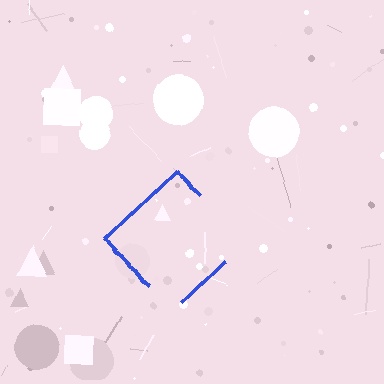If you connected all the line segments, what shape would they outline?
They would outline a diamond.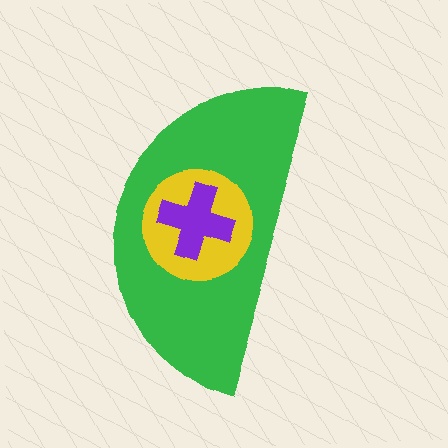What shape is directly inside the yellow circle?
The purple cross.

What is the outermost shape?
The green semicircle.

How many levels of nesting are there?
3.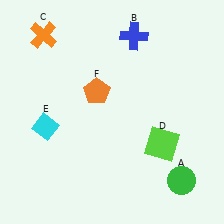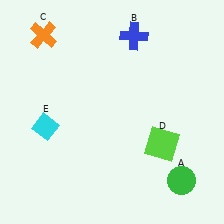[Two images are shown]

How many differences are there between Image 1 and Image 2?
There is 1 difference between the two images.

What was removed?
The orange pentagon (F) was removed in Image 2.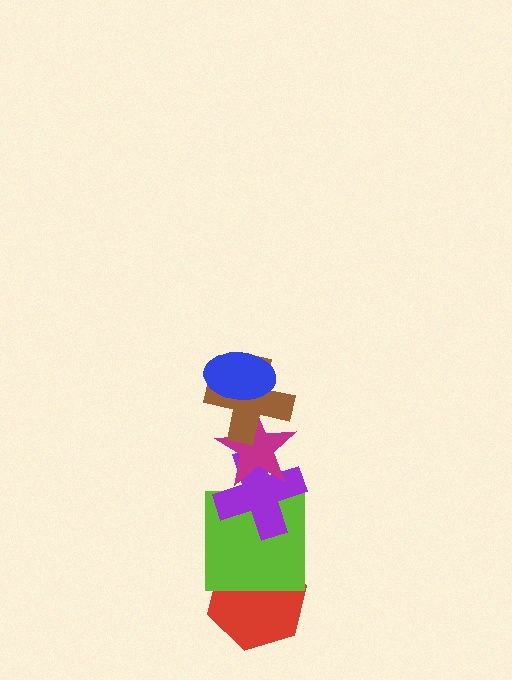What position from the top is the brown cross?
The brown cross is 2nd from the top.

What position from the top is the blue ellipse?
The blue ellipse is 1st from the top.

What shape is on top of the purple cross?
The magenta star is on top of the purple cross.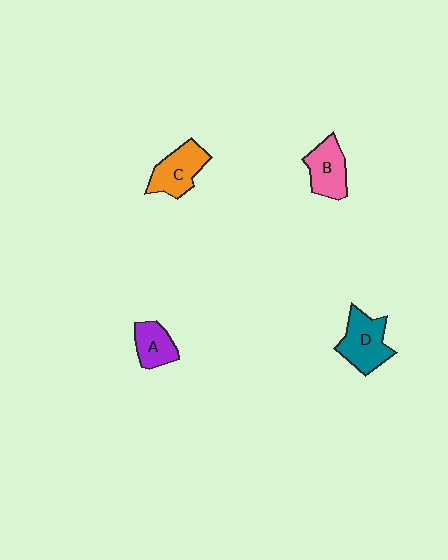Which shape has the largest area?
Shape D (teal).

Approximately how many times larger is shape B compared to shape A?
Approximately 1.2 times.